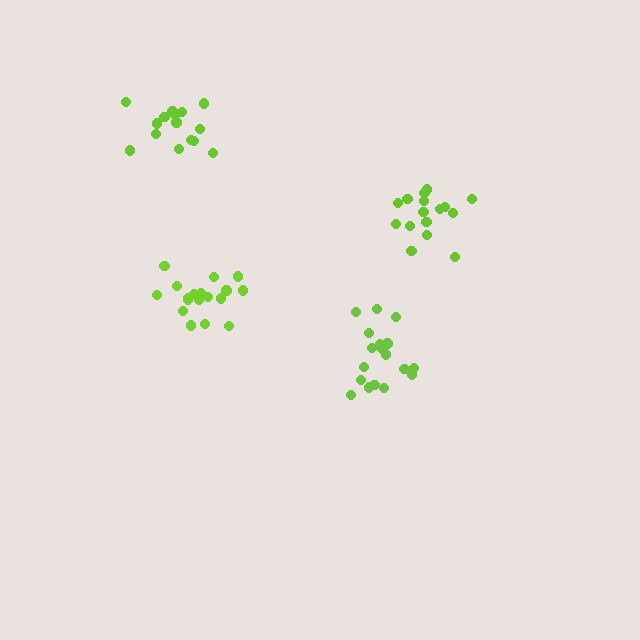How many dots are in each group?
Group 1: 18 dots, Group 2: 18 dots, Group 3: 16 dots, Group 4: 15 dots (67 total).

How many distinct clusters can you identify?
There are 4 distinct clusters.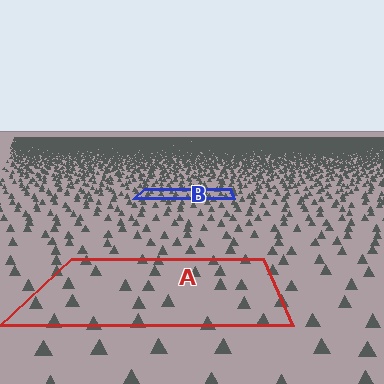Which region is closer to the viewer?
Region A is closer. The texture elements there are larger and more spread out.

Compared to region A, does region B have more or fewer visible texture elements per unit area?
Region B has more texture elements per unit area — they are packed more densely because it is farther away.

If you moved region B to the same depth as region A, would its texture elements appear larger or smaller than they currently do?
They would appear larger. At a closer depth, the same texture elements are projected at a bigger on-screen size.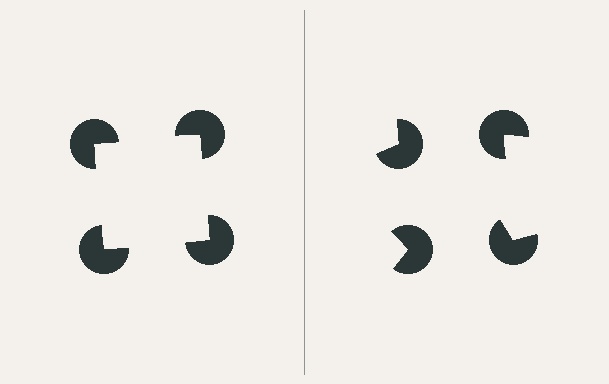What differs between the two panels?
The pac-man discs are positioned identically on both sides; only the wedge orientations differ. On the left they align to a square; on the right they are misaligned.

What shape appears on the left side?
An illusory square.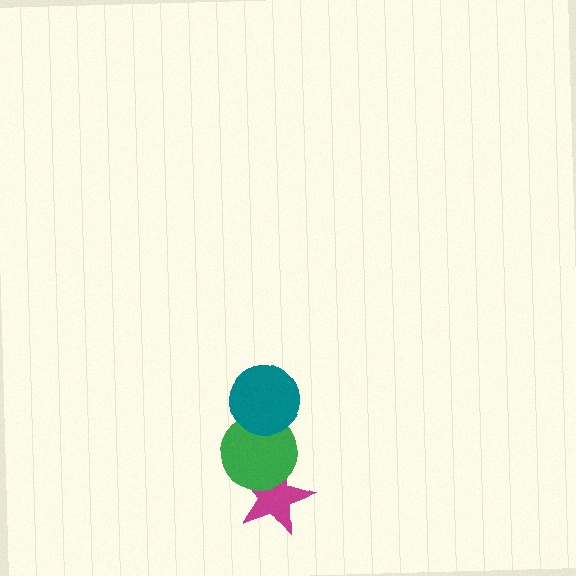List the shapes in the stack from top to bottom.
From top to bottom: the teal circle, the green circle, the magenta star.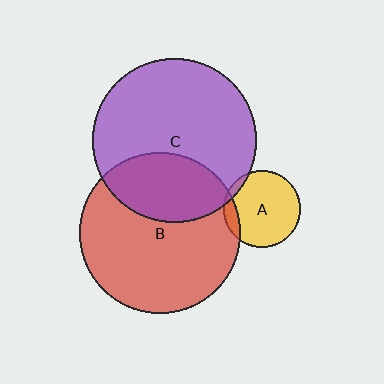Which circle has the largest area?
Circle C (purple).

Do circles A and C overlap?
Yes.